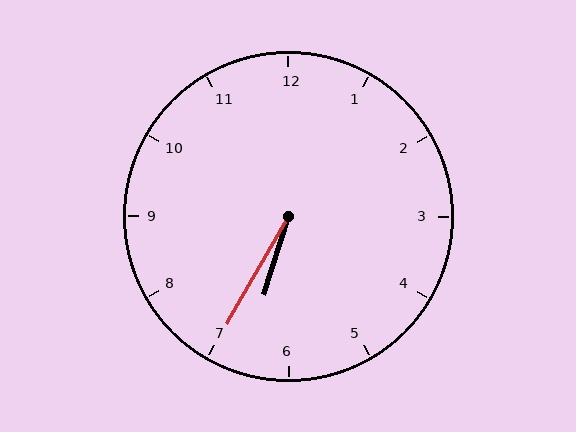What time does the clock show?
6:35.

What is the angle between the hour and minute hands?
Approximately 12 degrees.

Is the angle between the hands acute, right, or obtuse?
It is acute.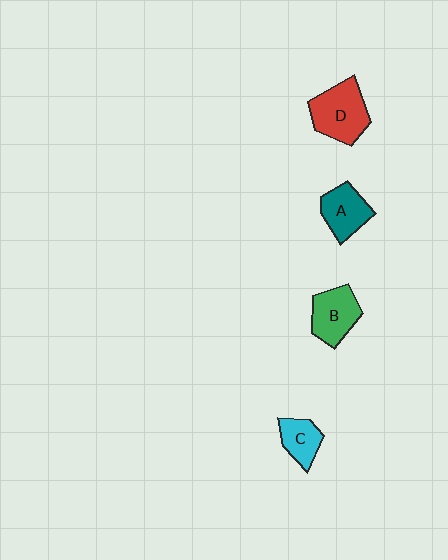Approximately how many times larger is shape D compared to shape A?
Approximately 1.4 times.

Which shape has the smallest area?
Shape C (cyan).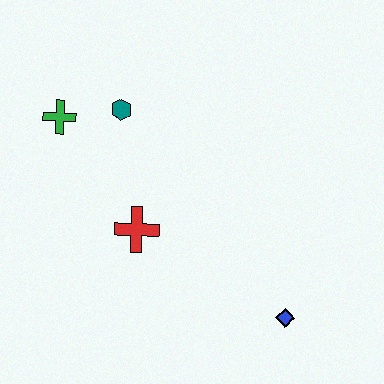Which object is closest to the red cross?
The teal hexagon is closest to the red cross.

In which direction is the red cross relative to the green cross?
The red cross is below the green cross.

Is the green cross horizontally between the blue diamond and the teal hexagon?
No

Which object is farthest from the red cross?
The blue diamond is farthest from the red cross.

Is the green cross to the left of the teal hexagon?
Yes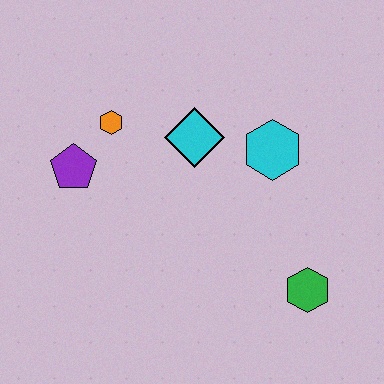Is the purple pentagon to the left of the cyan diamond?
Yes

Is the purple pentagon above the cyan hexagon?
No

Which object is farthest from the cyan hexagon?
The purple pentagon is farthest from the cyan hexagon.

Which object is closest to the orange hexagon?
The purple pentagon is closest to the orange hexagon.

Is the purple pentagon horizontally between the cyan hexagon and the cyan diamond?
No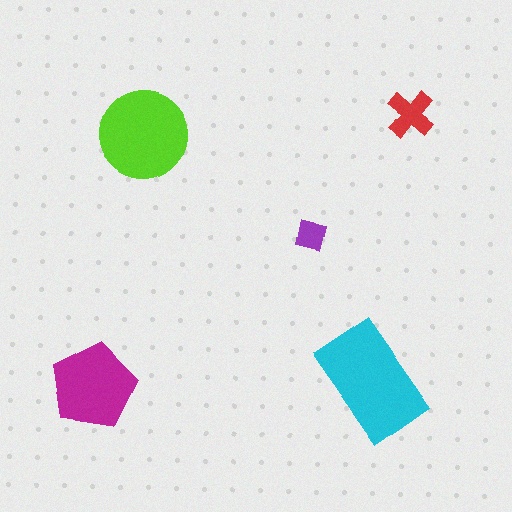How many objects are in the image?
There are 5 objects in the image.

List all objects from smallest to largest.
The purple square, the red cross, the magenta pentagon, the lime circle, the cyan rectangle.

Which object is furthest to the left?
The magenta pentagon is leftmost.